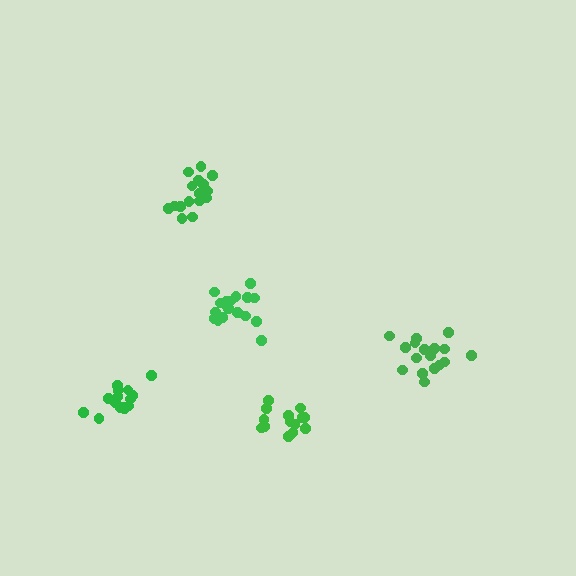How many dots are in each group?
Group 1: 18 dots, Group 2: 17 dots, Group 3: 14 dots, Group 4: 17 dots, Group 5: 15 dots (81 total).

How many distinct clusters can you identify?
There are 5 distinct clusters.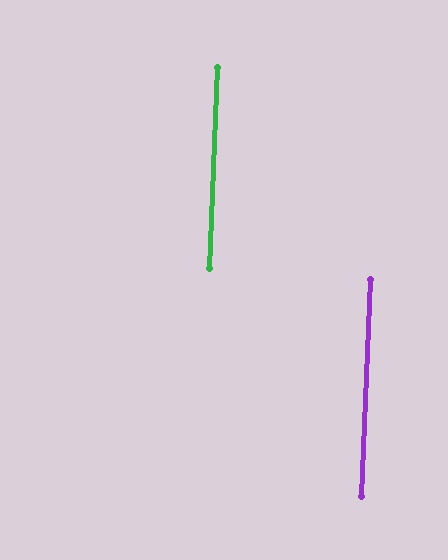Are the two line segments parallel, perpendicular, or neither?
Parallel — their directions differ by only 0.3°.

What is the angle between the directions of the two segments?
Approximately 0 degrees.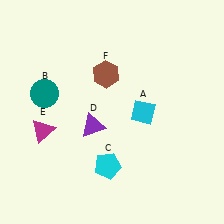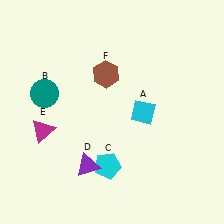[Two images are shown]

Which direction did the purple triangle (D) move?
The purple triangle (D) moved down.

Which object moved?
The purple triangle (D) moved down.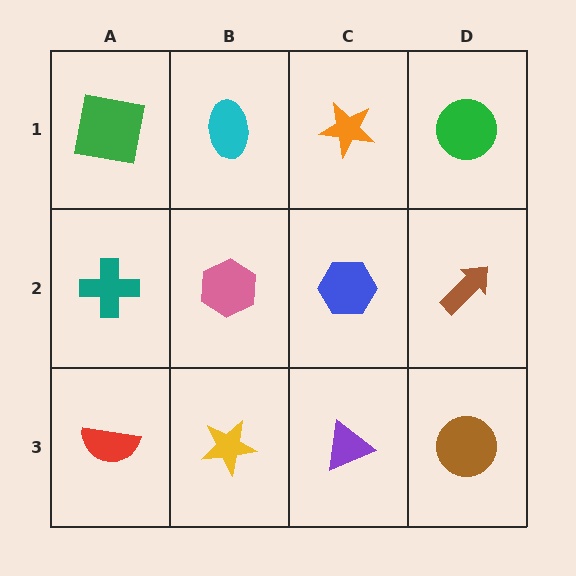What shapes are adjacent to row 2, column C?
An orange star (row 1, column C), a purple triangle (row 3, column C), a pink hexagon (row 2, column B), a brown arrow (row 2, column D).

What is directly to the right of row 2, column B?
A blue hexagon.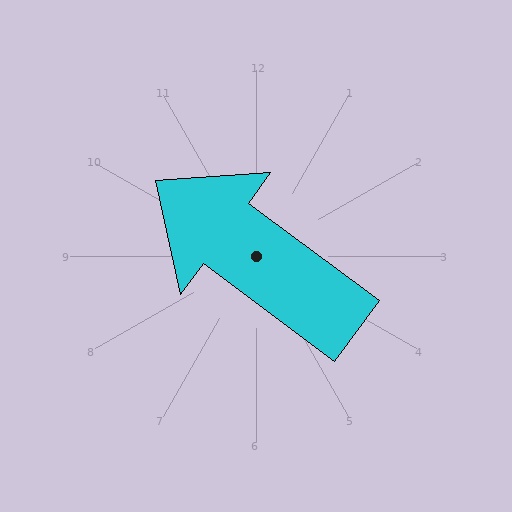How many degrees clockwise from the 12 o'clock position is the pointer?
Approximately 307 degrees.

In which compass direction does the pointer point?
Northwest.